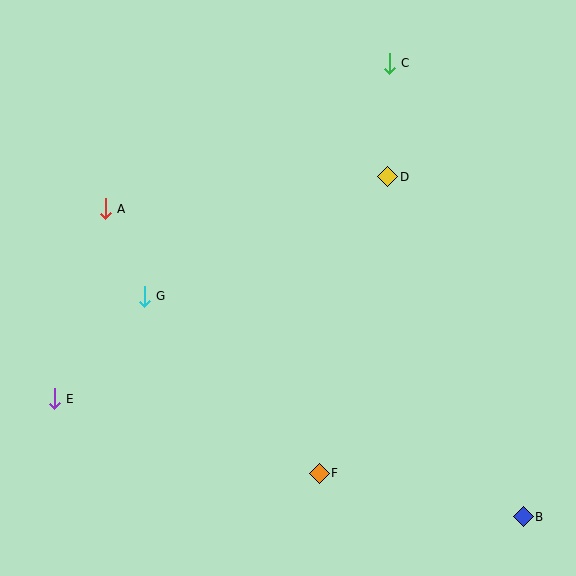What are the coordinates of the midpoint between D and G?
The midpoint between D and G is at (266, 236).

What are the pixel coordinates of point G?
Point G is at (144, 296).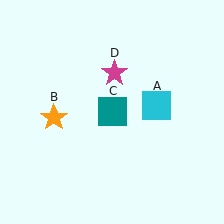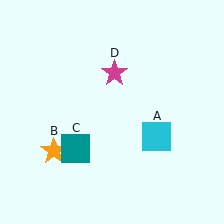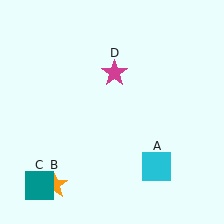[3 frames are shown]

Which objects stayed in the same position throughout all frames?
Magenta star (object D) remained stationary.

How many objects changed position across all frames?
3 objects changed position: cyan square (object A), orange star (object B), teal square (object C).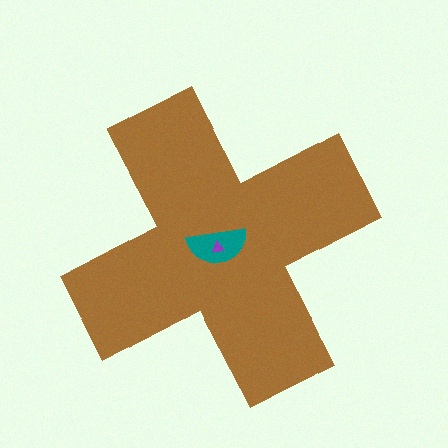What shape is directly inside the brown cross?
The teal semicircle.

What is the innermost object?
The purple triangle.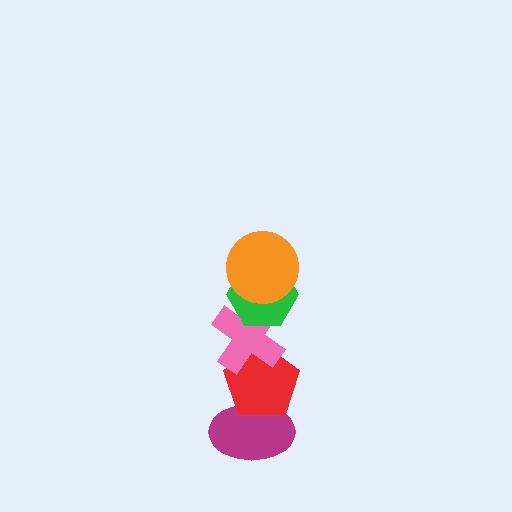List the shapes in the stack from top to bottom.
From top to bottom: the orange circle, the green hexagon, the pink cross, the red pentagon, the magenta ellipse.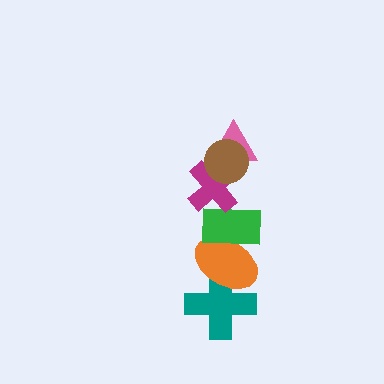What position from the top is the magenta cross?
The magenta cross is 3rd from the top.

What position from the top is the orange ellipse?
The orange ellipse is 5th from the top.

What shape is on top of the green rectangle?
The magenta cross is on top of the green rectangle.